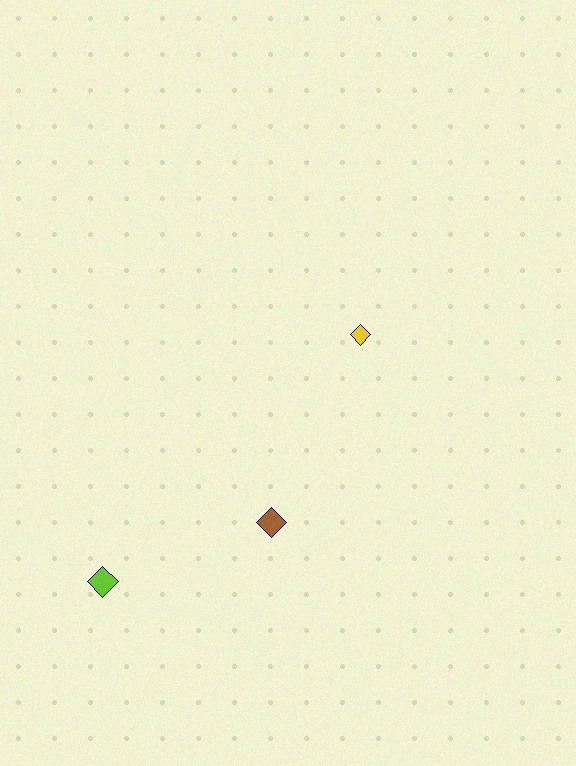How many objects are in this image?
There are 3 objects.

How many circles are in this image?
There are no circles.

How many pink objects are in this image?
There are no pink objects.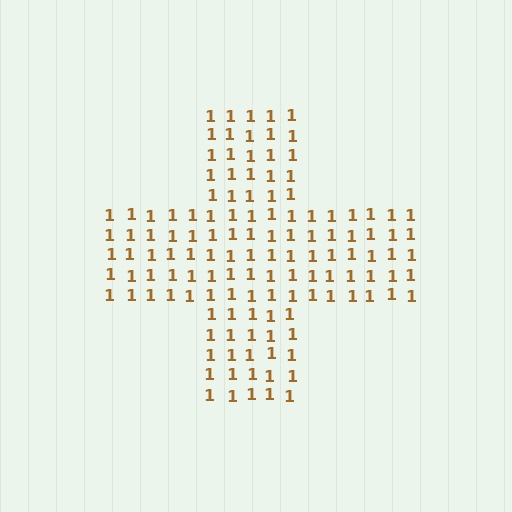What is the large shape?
The large shape is a cross.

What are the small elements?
The small elements are digit 1's.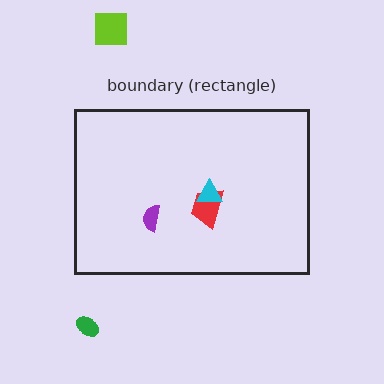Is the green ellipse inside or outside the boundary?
Outside.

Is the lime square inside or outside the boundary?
Outside.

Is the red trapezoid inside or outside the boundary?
Inside.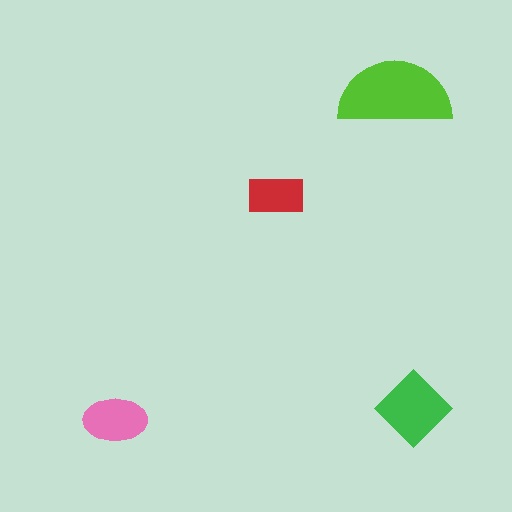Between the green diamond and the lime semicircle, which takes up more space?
The lime semicircle.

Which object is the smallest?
The red rectangle.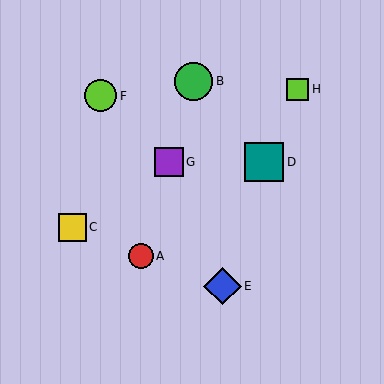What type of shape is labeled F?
Shape F is a lime circle.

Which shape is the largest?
The teal square (labeled D) is the largest.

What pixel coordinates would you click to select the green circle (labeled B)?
Click at (193, 82) to select the green circle B.